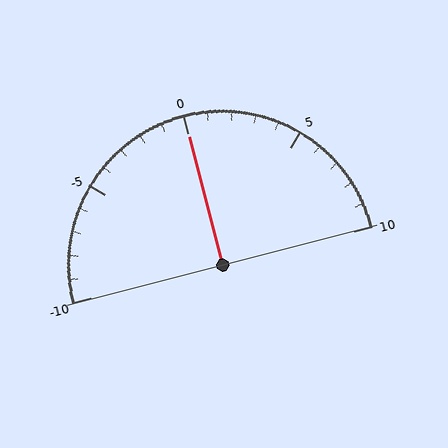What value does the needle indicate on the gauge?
The needle indicates approximately 0.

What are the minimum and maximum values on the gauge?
The gauge ranges from -10 to 10.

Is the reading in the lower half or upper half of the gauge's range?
The reading is in the upper half of the range (-10 to 10).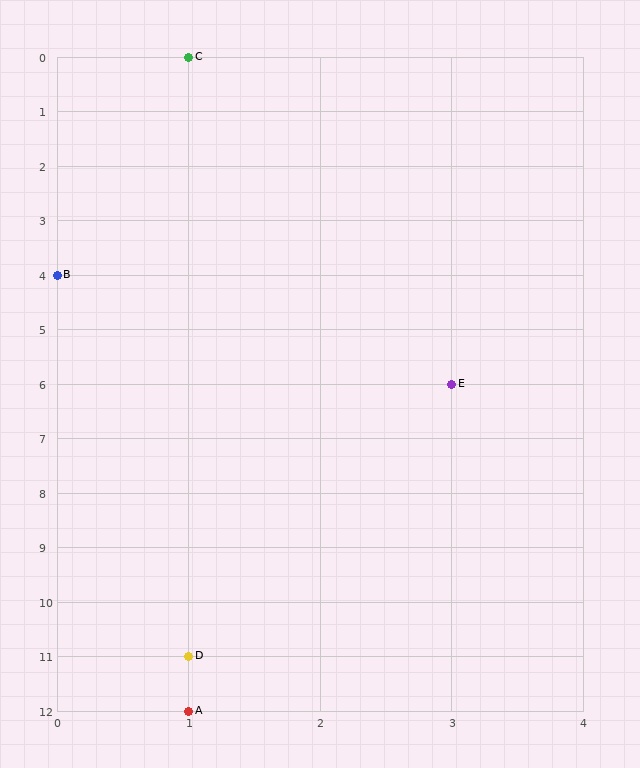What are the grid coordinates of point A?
Point A is at grid coordinates (1, 12).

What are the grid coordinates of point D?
Point D is at grid coordinates (1, 11).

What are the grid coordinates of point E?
Point E is at grid coordinates (3, 6).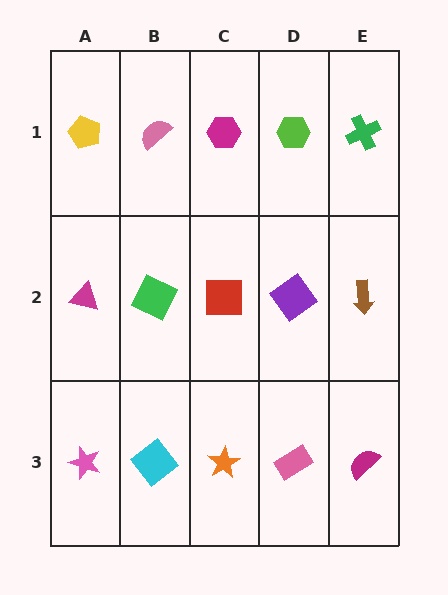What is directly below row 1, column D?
A purple diamond.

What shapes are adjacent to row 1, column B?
A green square (row 2, column B), a yellow pentagon (row 1, column A), a magenta hexagon (row 1, column C).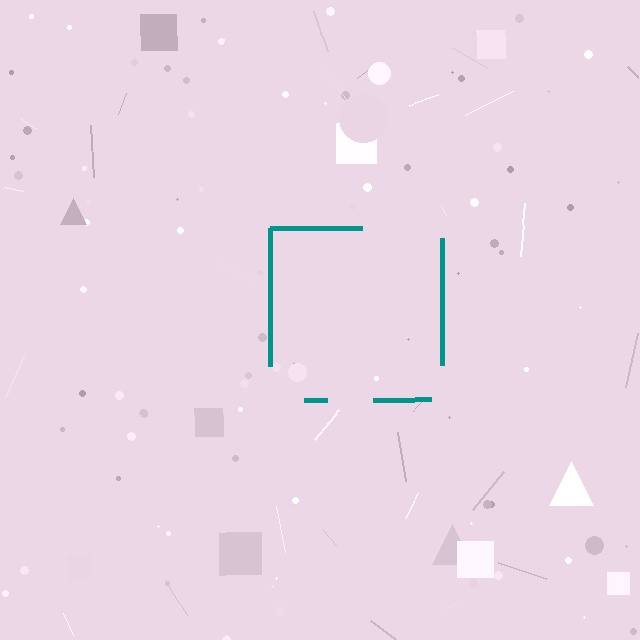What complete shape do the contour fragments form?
The contour fragments form a square.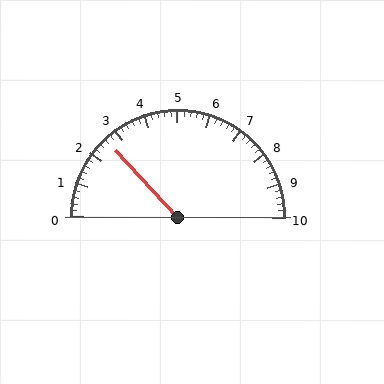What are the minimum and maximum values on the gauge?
The gauge ranges from 0 to 10.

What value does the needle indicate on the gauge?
The needle indicates approximately 2.6.